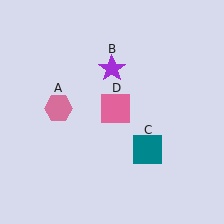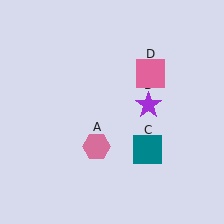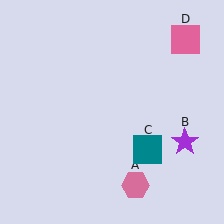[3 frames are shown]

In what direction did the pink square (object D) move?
The pink square (object D) moved up and to the right.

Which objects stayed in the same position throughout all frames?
Teal square (object C) remained stationary.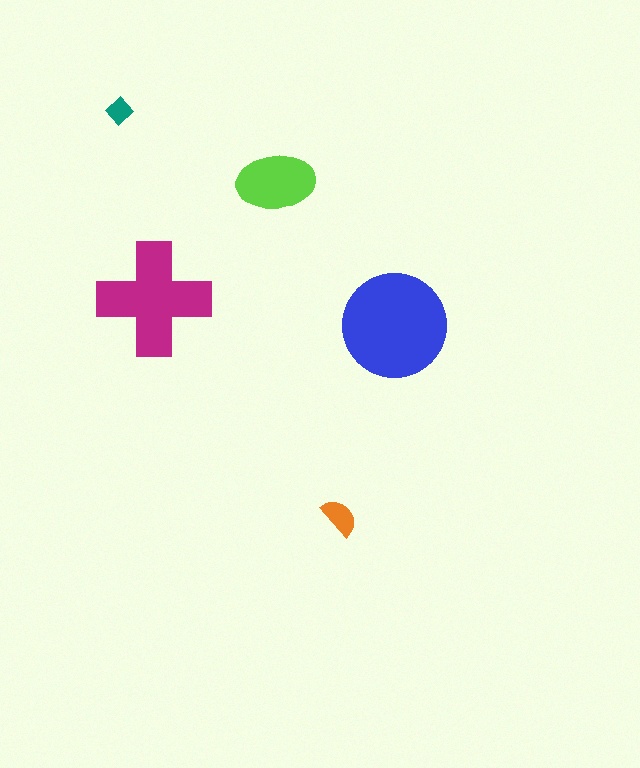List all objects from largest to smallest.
The blue circle, the magenta cross, the lime ellipse, the orange semicircle, the teal diamond.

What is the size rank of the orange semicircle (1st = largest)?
4th.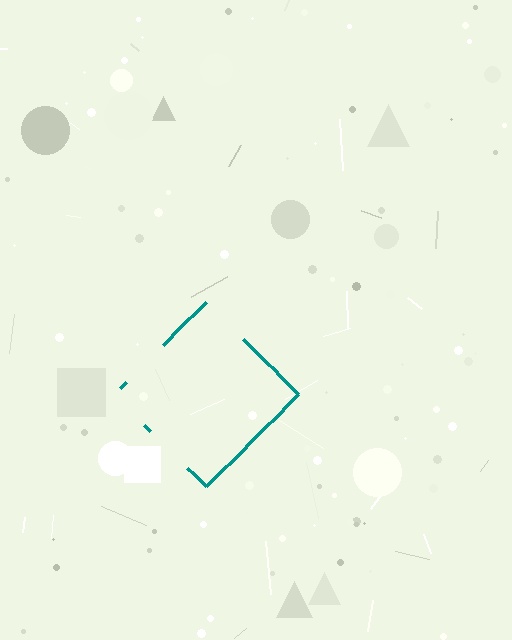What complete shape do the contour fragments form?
The contour fragments form a diamond.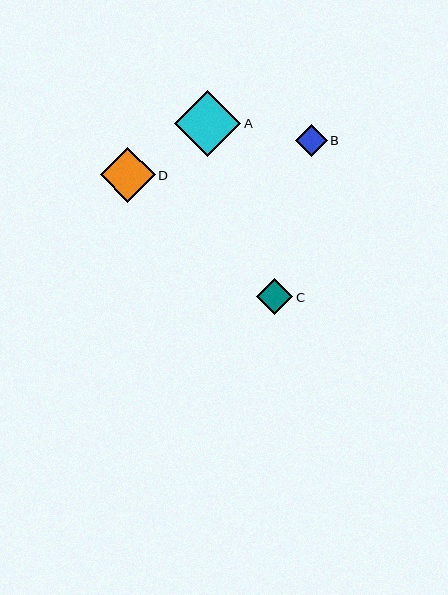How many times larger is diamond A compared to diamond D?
Diamond A is approximately 1.2 times the size of diamond D.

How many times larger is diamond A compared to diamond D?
Diamond A is approximately 1.2 times the size of diamond D.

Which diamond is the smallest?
Diamond B is the smallest with a size of approximately 32 pixels.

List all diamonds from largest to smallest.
From largest to smallest: A, D, C, B.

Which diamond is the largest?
Diamond A is the largest with a size of approximately 66 pixels.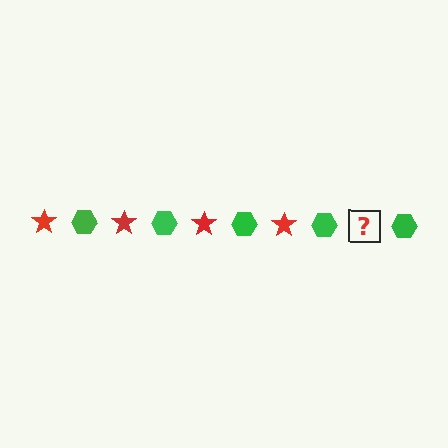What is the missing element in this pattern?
The missing element is a red star.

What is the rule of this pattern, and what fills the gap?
The rule is that the pattern alternates between red star and green hexagon. The gap should be filled with a red star.